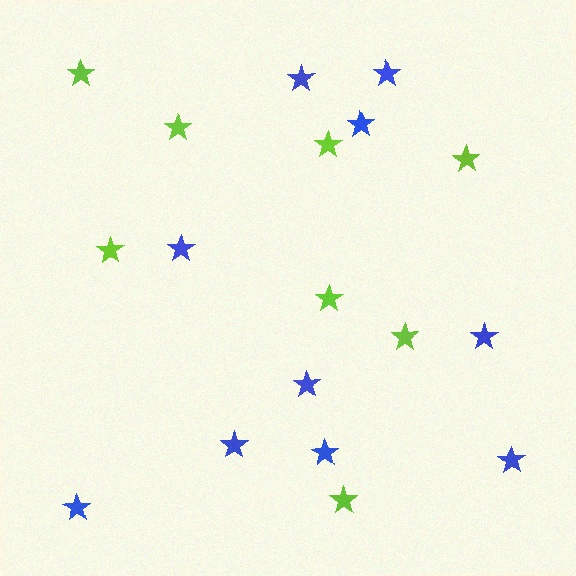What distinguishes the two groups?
There are 2 groups: one group of lime stars (8) and one group of blue stars (10).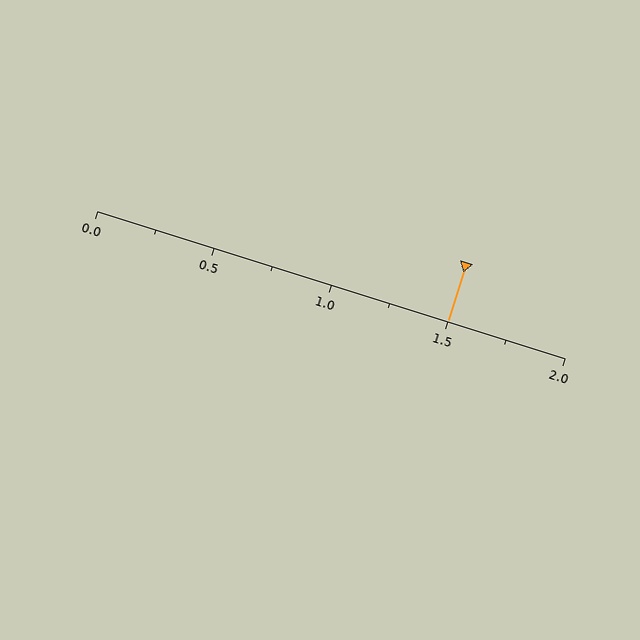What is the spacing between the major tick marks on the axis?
The major ticks are spaced 0.5 apart.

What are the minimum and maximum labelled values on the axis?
The axis runs from 0.0 to 2.0.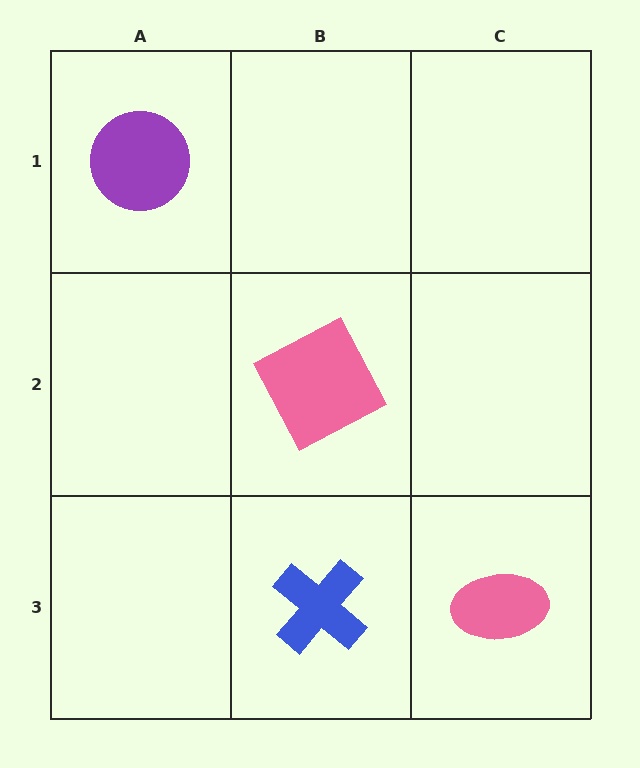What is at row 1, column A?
A purple circle.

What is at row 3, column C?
A pink ellipse.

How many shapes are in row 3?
2 shapes.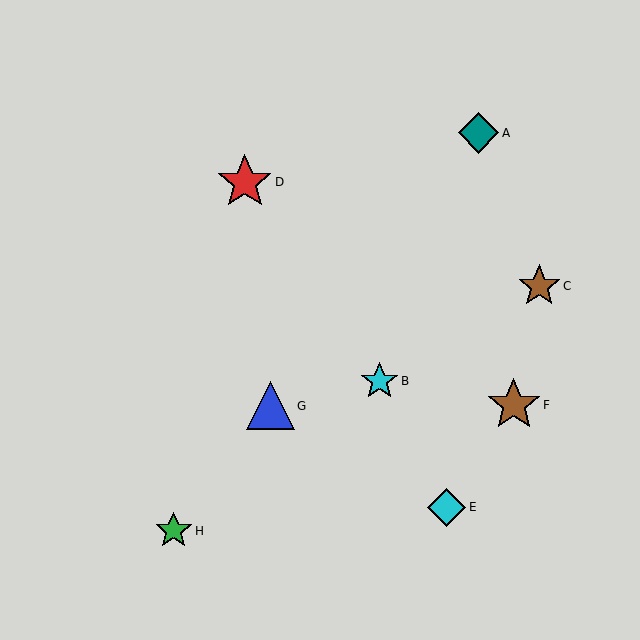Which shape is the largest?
The red star (labeled D) is the largest.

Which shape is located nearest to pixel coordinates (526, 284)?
The brown star (labeled C) at (539, 286) is nearest to that location.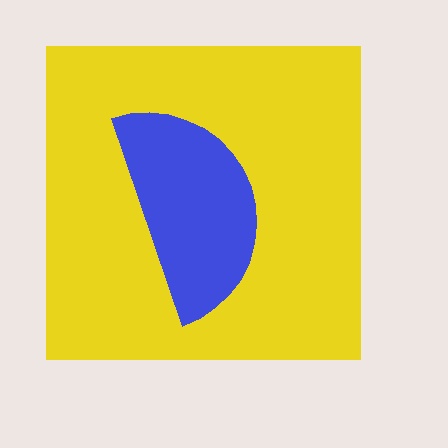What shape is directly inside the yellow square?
The blue semicircle.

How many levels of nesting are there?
2.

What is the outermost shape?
The yellow square.